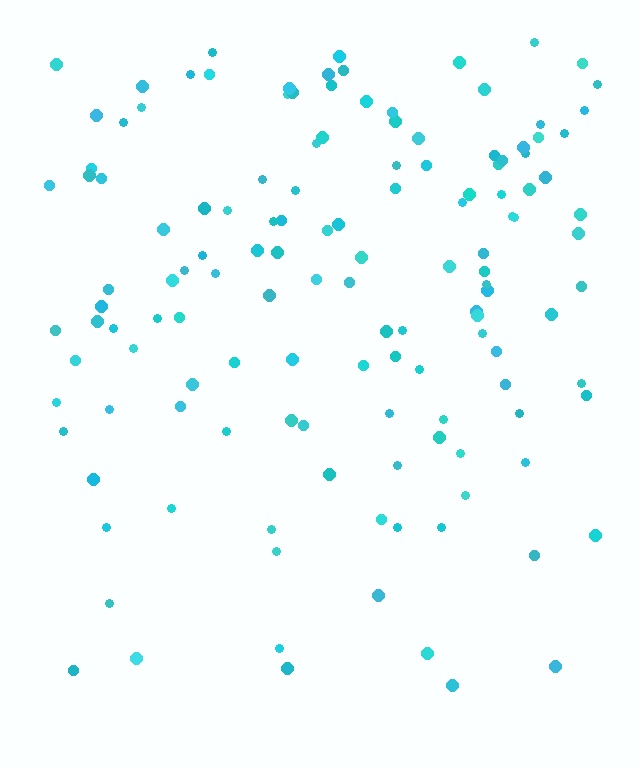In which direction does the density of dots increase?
From bottom to top, with the top side densest.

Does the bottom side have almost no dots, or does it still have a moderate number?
Still a moderate number, just noticeably fewer than the top.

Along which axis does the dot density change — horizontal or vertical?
Vertical.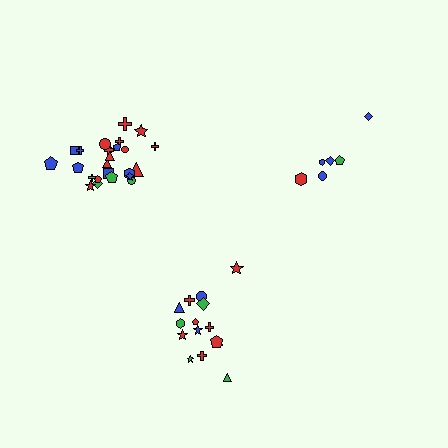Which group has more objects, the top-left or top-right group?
The top-left group.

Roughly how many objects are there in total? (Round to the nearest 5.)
Roughly 45 objects in total.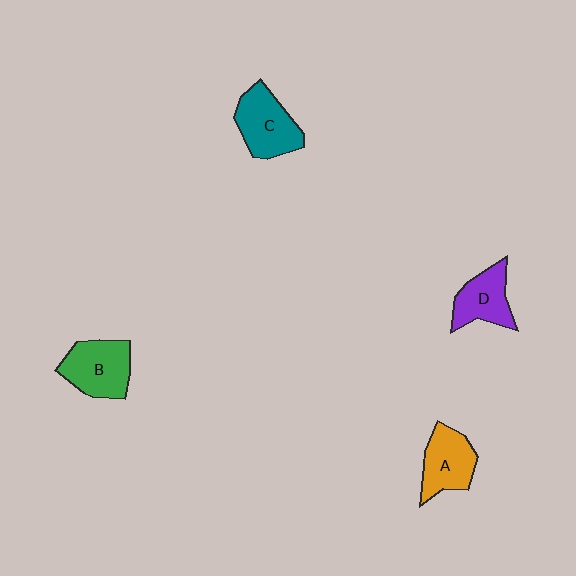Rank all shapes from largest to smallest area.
From largest to smallest: C (teal), B (green), A (orange), D (purple).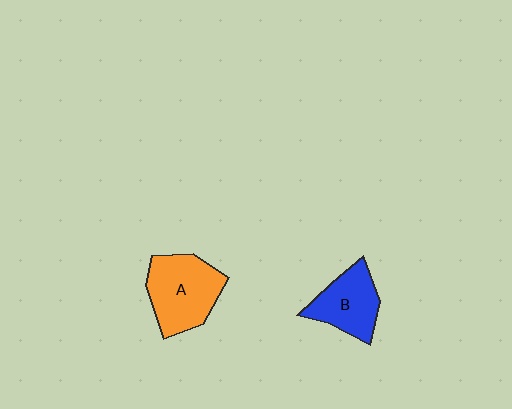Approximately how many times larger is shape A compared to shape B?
Approximately 1.3 times.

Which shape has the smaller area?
Shape B (blue).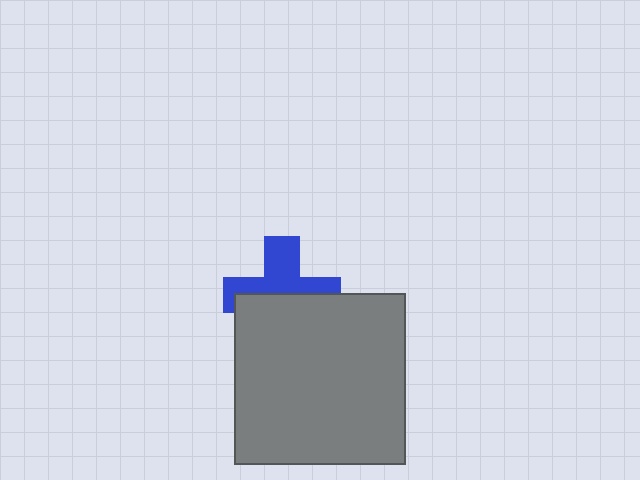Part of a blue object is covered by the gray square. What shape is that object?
It is a cross.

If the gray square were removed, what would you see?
You would see the complete blue cross.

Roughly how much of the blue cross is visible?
About half of it is visible (roughly 50%).